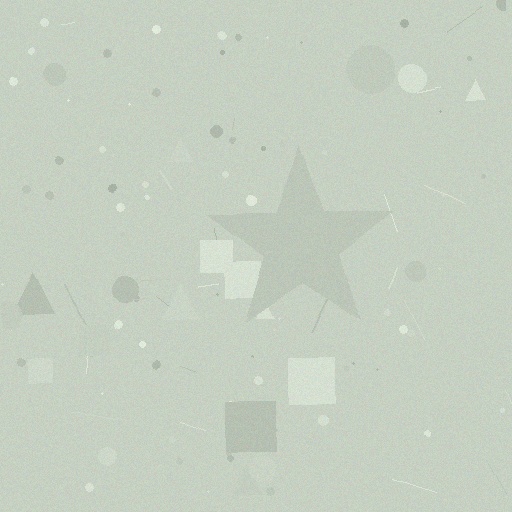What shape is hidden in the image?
A star is hidden in the image.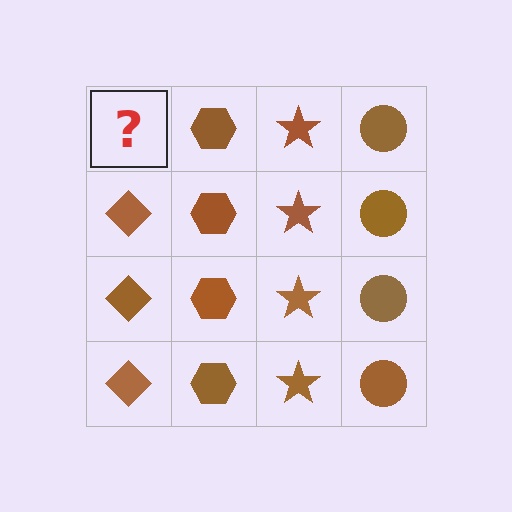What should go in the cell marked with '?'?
The missing cell should contain a brown diamond.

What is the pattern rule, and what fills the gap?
The rule is that each column has a consistent shape. The gap should be filled with a brown diamond.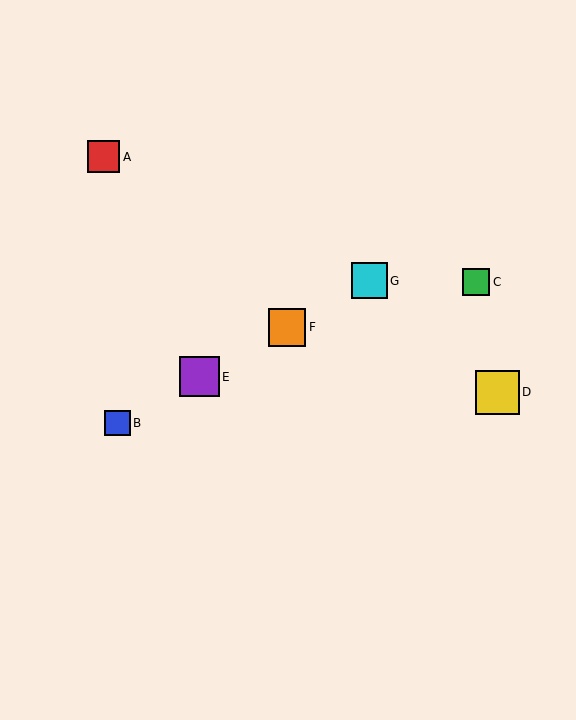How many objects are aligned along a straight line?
4 objects (B, E, F, G) are aligned along a straight line.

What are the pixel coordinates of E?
Object E is at (199, 377).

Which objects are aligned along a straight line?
Objects B, E, F, G are aligned along a straight line.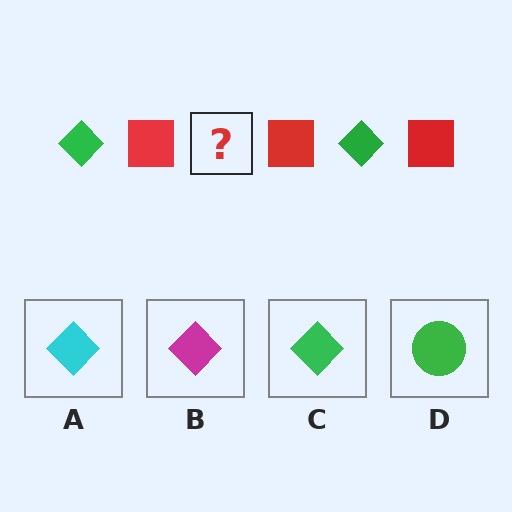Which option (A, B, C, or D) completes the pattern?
C.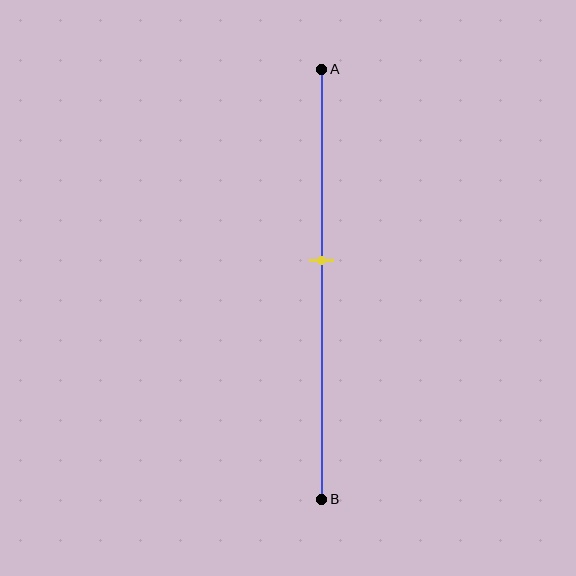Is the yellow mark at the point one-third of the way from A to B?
No, the mark is at about 45% from A, not at the 33% one-third point.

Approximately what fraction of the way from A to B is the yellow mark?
The yellow mark is approximately 45% of the way from A to B.